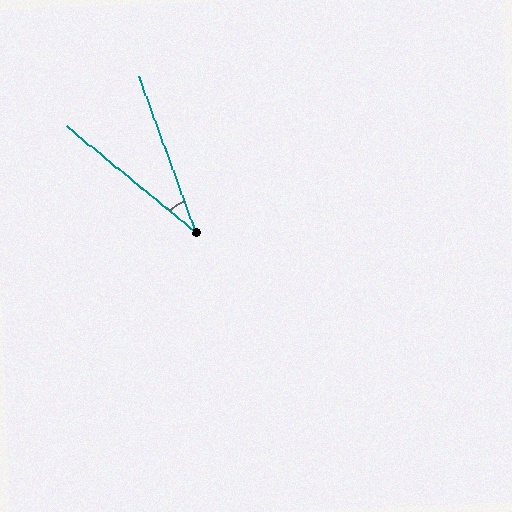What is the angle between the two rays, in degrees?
Approximately 30 degrees.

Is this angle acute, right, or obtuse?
It is acute.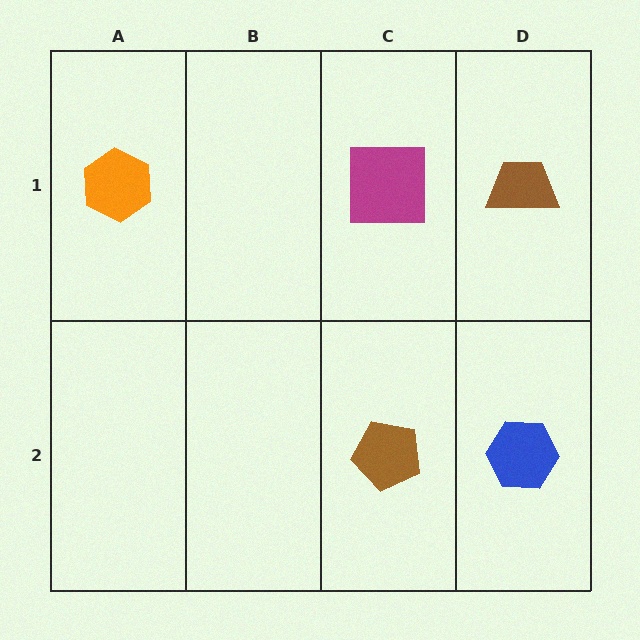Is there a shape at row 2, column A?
No, that cell is empty.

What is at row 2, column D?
A blue hexagon.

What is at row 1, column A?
An orange hexagon.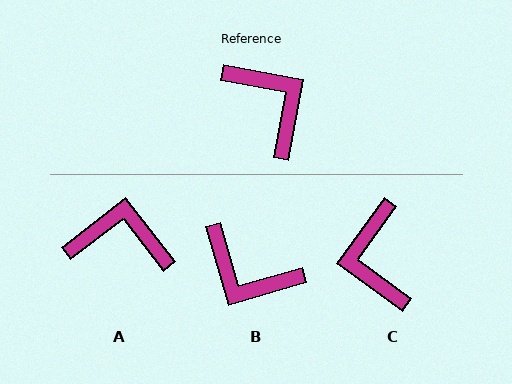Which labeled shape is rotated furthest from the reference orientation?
C, about 154 degrees away.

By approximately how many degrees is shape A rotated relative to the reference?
Approximately 49 degrees counter-clockwise.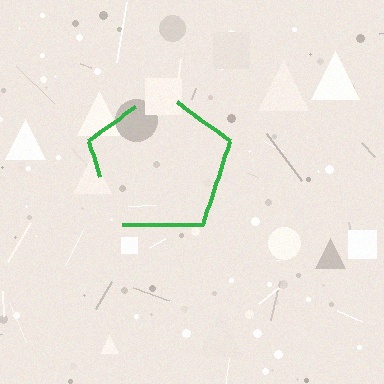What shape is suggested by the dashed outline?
The dashed outline suggests a pentagon.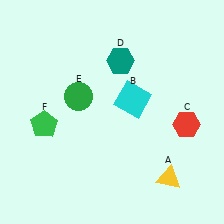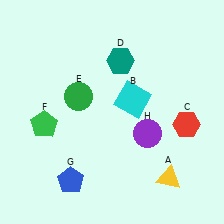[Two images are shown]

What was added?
A blue pentagon (G), a purple circle (H) were added in Image 2.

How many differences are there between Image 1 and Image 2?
There are 2 differences between the two images.